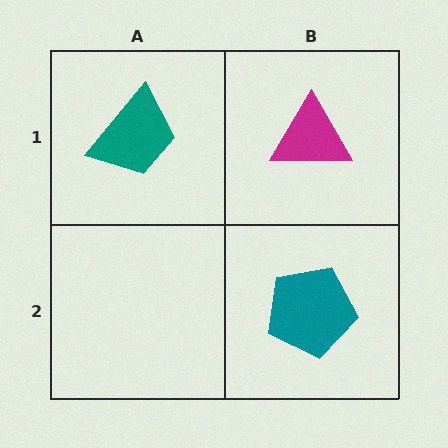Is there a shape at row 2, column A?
No, that cell is empty.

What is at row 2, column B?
A teal pentagon.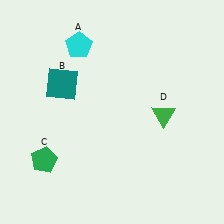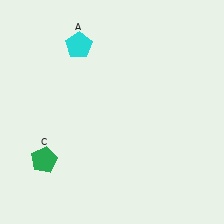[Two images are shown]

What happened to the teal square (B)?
The teal square (B) was removed in Image 2. It was in the top-left area of Image 1.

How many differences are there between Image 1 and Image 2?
There are 2 differences between the two images.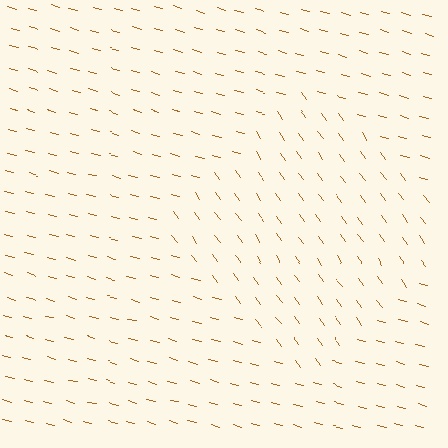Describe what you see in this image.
The image is filled with small brown line segments. A diamond region in the image has lines oriented differently from the surrounding lines, creating a visible texture boundary.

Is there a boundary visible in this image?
Yes, there is a texture boundary formed by a change in line orientation.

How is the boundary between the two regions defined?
The boundary is defined purely by a change in line orientation (approximately 39 degrees difference). All lines are the same color and thickness.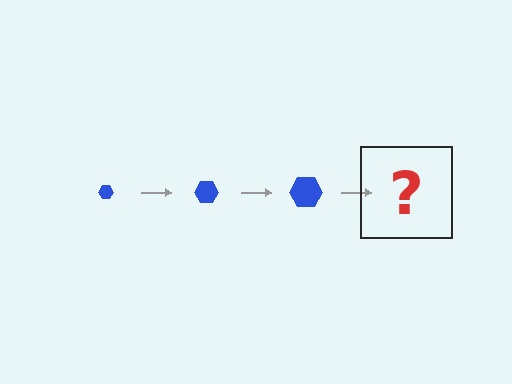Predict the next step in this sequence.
The next step is a blue hexagon, larger than the previous one.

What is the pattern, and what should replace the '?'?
The pattern is that the hexagon gets progressively larger each step. The '?' should be a blue hexagon, larger than the previous one.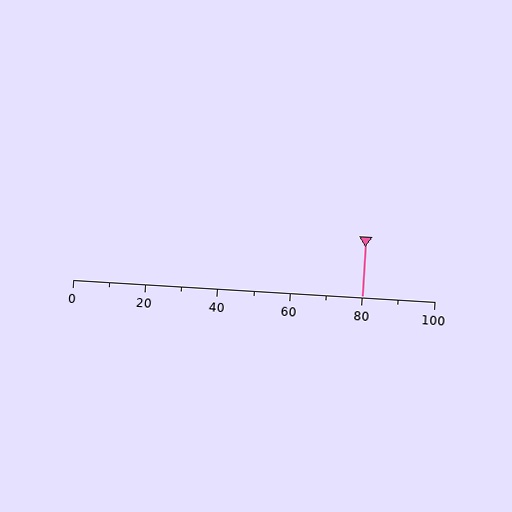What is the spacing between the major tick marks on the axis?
The major ticks are spaced 20 apart.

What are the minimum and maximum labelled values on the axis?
The axis runs from 0 to 100.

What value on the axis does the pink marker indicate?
The marker indicates approximately 80.